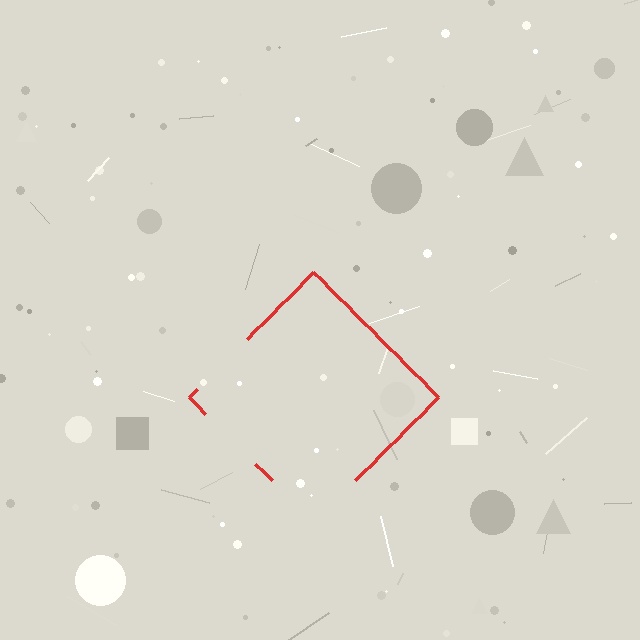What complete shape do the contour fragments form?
The contour fragments form a diamond.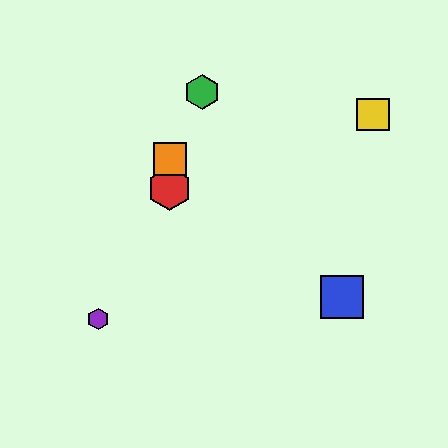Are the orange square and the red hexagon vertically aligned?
Yes, both are at x≈170.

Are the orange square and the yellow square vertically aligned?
No, the orange square is at x≈170 and the yellow square is at x≈373.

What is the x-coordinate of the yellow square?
The yellow square is at x≈373.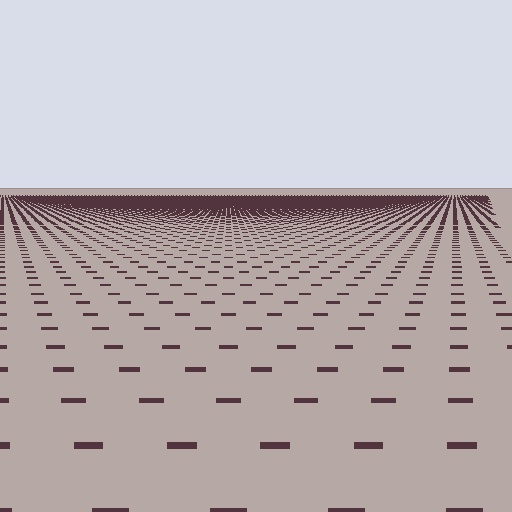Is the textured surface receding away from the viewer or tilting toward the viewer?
The surface is receding away from the viewer. Texture elements get smaller and denser toward the top.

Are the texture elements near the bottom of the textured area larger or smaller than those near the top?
Larger. Near the bottom, elements are closer to the viewer and appear at a bigger on-screen size.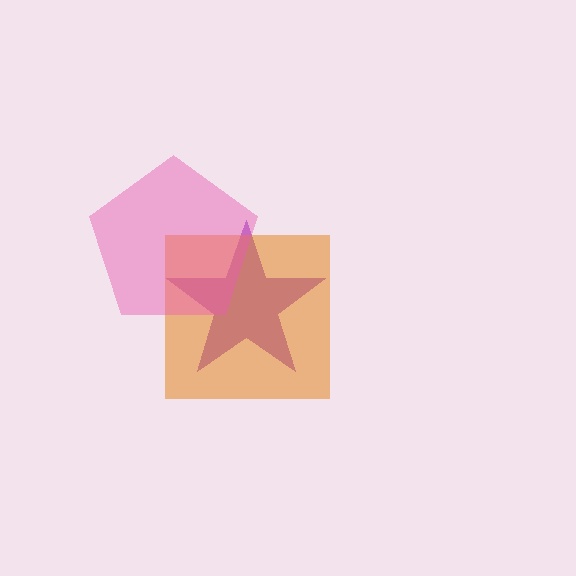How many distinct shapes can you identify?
There are 3 distinct shapes: a purple star, an orange square, a pink pentagon.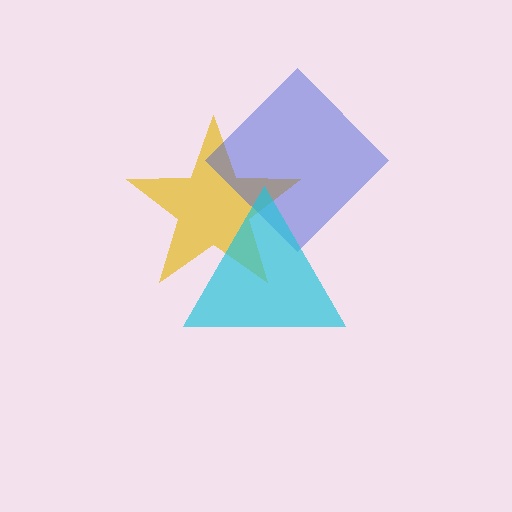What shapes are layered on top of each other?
The layered shapes are: a yellow star, a blue diamond, a cyan triangle.